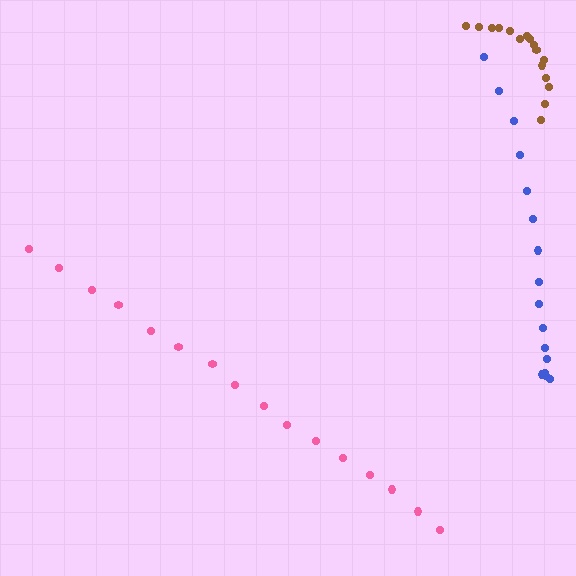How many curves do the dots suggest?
There are 3 distinct paths.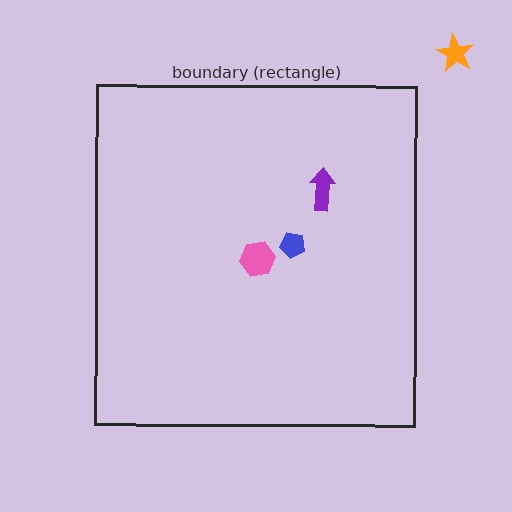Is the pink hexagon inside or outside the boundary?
Inside.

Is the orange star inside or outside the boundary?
Outside.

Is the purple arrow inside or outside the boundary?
Inside.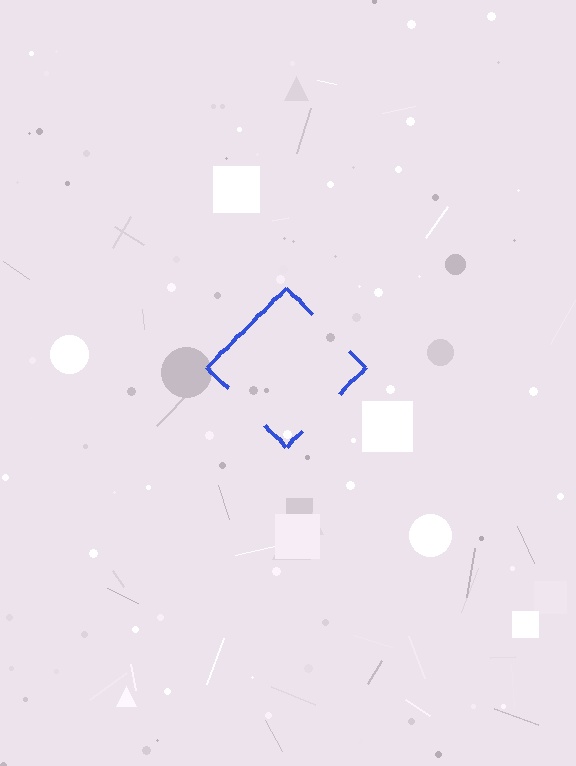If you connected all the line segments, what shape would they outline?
They would outline a diamond.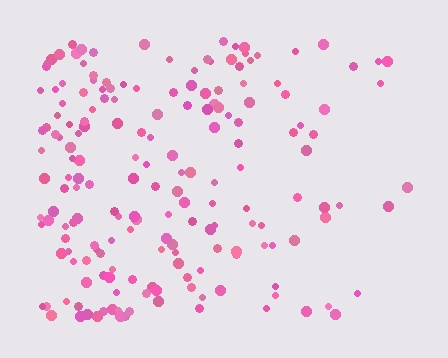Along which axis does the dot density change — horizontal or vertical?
Horizontal.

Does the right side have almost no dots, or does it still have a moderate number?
Still a moderate number, just noticeably fewer than the left.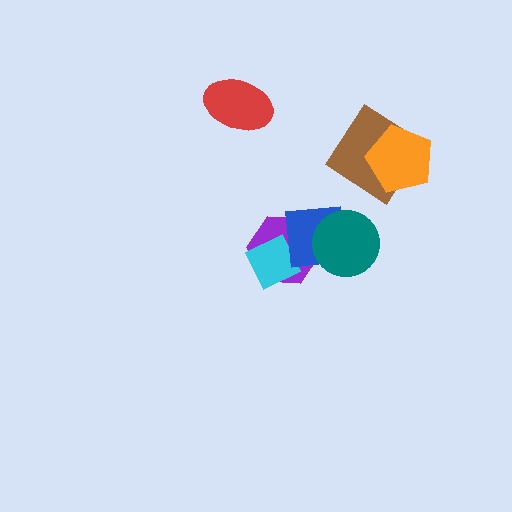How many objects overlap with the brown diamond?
1 object overlaps with the brown diamond.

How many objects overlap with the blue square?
3 objects overlap with the blue square.